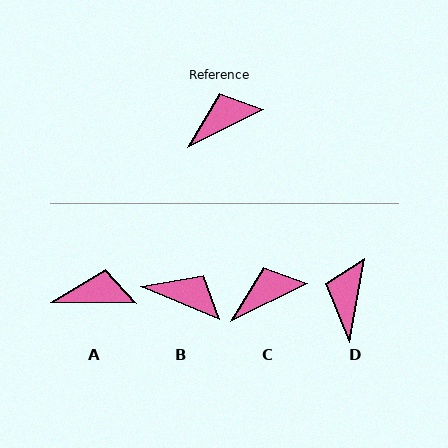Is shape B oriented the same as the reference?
No, it is off by about 49 degrees.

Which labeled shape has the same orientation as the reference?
C.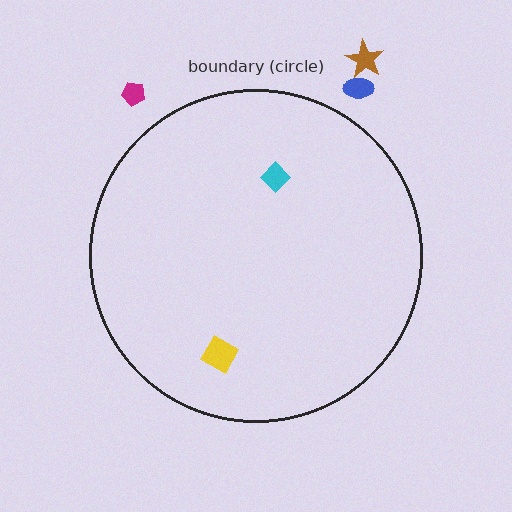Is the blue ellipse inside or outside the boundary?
Outside.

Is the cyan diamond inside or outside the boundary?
Inside.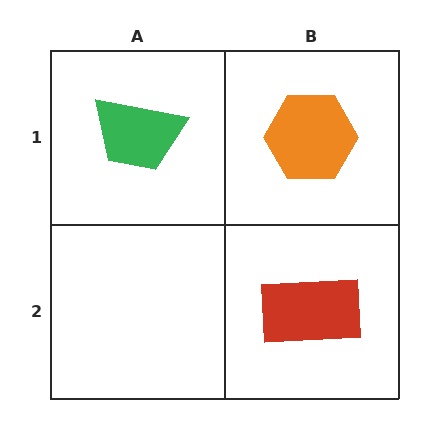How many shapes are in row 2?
1 shape.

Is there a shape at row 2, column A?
No, that cell is empty.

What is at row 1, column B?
An orange hexagon.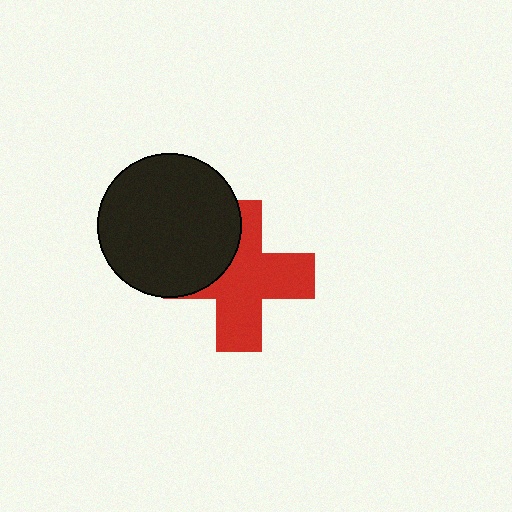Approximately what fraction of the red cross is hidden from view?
Roughly 32% of the red cross is hidden behind the black circle.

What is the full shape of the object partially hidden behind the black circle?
The partially hidden object is a red cross.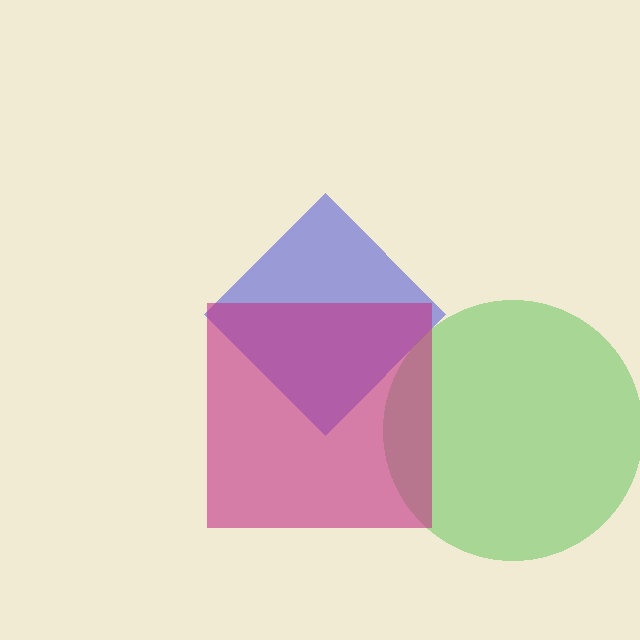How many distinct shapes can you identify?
There are 3 distinct shapes: a blue diamond, a green circle, a magenta square.